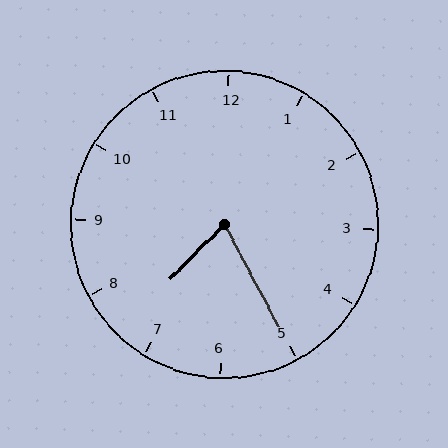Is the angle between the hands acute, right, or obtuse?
It is acute.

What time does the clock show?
7:25.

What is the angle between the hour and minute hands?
Approximately 72 degrees.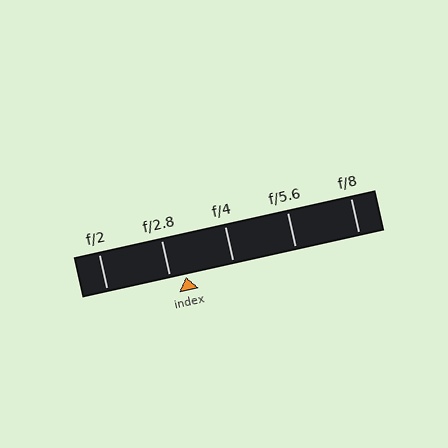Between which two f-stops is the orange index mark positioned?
The index mark is between f/2.8 and f/4.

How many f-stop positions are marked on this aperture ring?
There are 5 f-stop positions marked.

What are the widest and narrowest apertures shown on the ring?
The widest aperture shown is f/2 and the narrowest is f/8.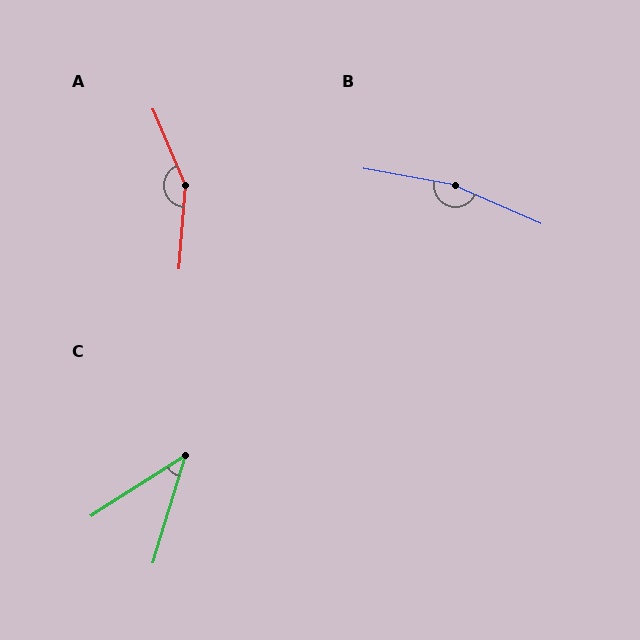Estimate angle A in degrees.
Approximately 152 degrees.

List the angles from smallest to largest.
C (40°), A (152°), B (167°).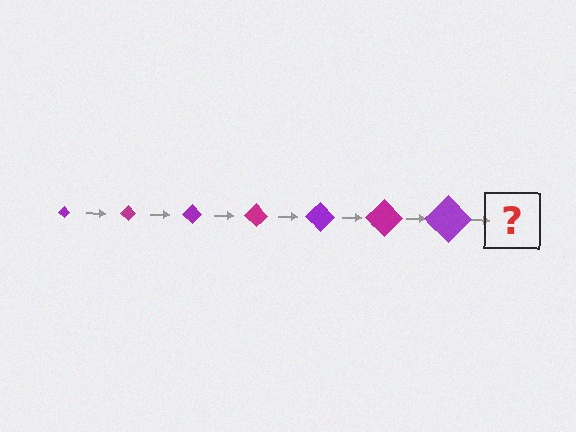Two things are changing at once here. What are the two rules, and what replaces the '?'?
The two rules are that the diamond grows larger each step and the color cycles through purple and magenta. The '?' should be a magenta diamond, larger than the previous one.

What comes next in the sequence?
The next element should be a magenta diamond, larger than the previous one.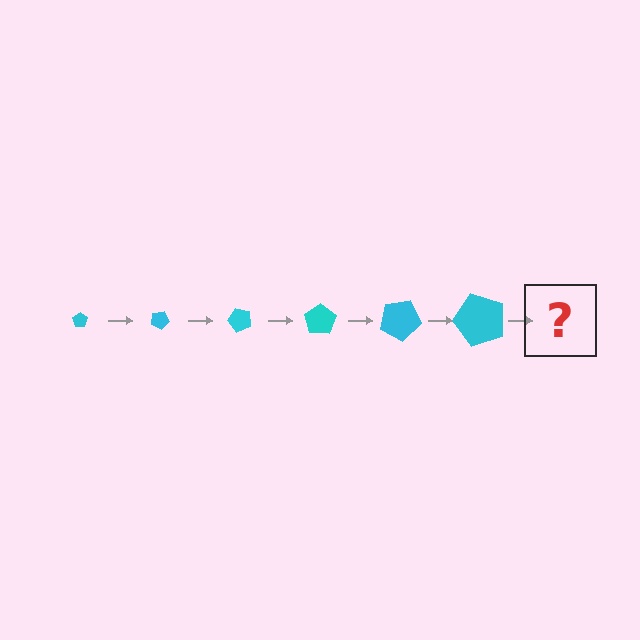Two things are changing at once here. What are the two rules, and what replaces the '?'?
The two rules are that the pentagon grows larger each step and it rotates 25 degrees each step. The '?' should be a pentagon, larger than the previous one and rotated 150 degrees from the start.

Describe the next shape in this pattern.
It should be a pentagon, larger than the previous one and rotated 150 degrees from the start.